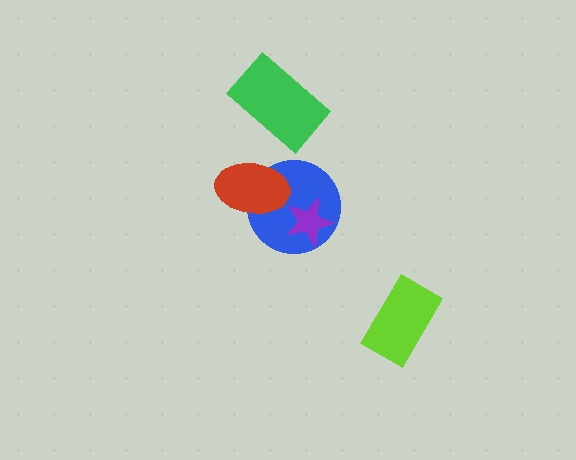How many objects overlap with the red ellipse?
1 object overlaps with the red ellipse.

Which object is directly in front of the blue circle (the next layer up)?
The purple star is directly in front of the blue circle.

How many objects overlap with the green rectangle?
0 objects overlap with the green rectangle.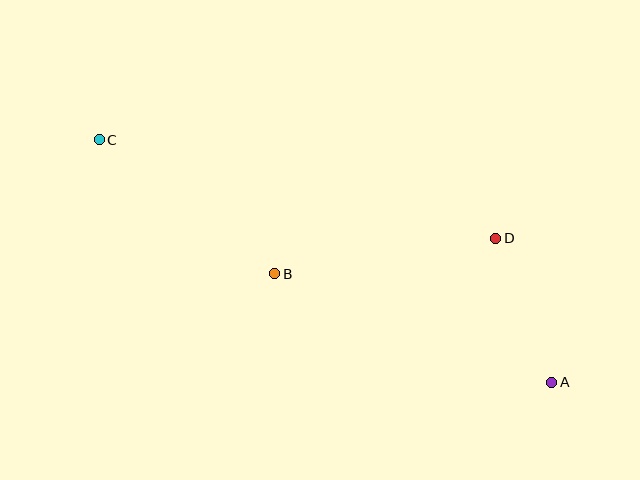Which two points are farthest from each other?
Points A and C are farthest from each other.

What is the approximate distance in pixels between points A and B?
The distance between A and B is approximately 297 pixels.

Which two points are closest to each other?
Points A and D are closest to each other.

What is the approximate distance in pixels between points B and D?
The distance between B and D is approximately 224 pixels.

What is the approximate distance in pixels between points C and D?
The distance between C and D is approximately 408 pixels.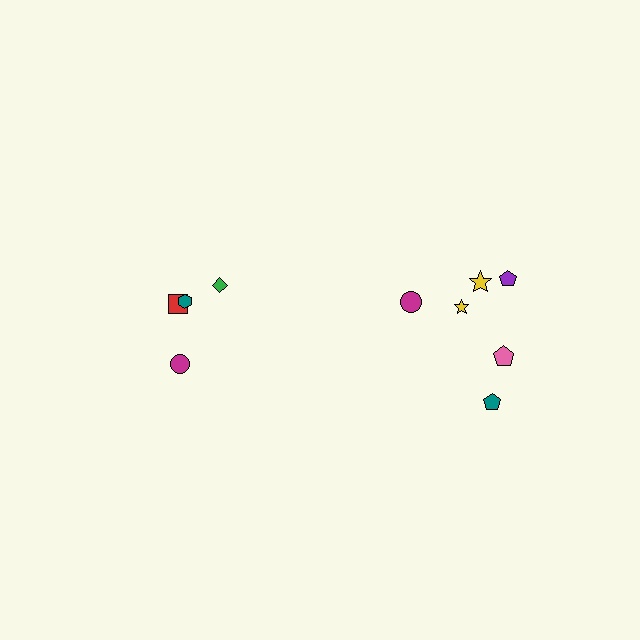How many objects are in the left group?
There are 4 objects.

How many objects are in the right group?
There are 6 objects.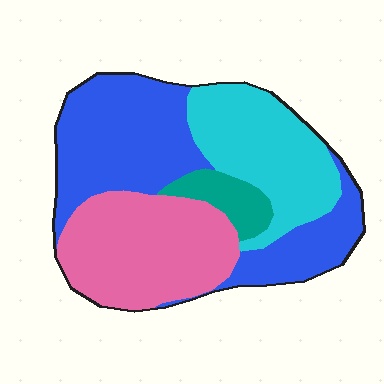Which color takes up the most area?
Blue, at roughly 40%.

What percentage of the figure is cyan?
Cyan covers 25% of the figure.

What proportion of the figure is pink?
Pink covers about 30% of the figure.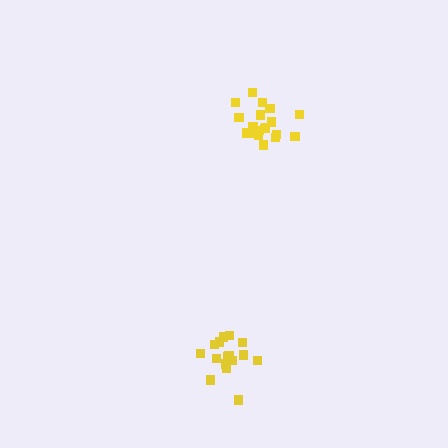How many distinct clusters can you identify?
There are 2 distinct clusters.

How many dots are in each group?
Group 1: 16 dots, Group 2: 19 dots (35 total).